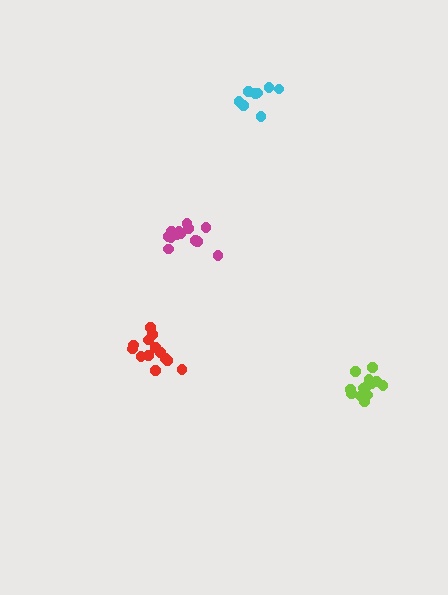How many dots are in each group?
Group 1: 13 dots, Group 2: 14 dots, Group 3: 14 dots, Group 4: 8 dots (49 total).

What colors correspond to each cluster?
The clusters are colored: red, magenta, lime, cyan.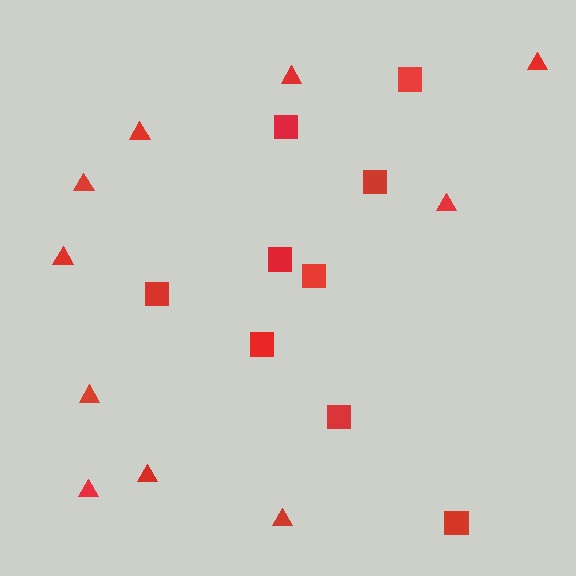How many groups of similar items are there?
There are 2 groups: one group of triangles (10) and one group of squares (9).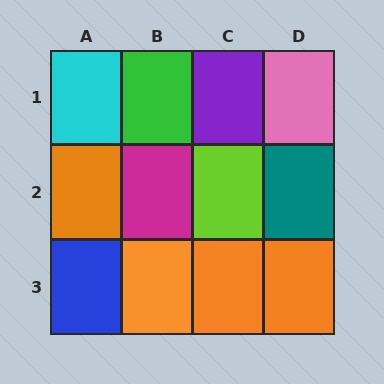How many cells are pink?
1 cell is pink.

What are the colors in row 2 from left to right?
Orange, magenta, lime, teal.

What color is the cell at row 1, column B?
Green.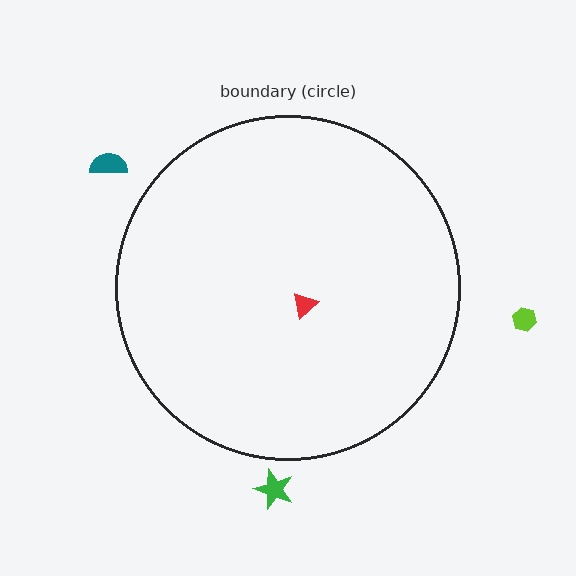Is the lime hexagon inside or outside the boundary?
Outside.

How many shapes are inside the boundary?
1 inside, 3 outside.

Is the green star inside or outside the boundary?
Outside.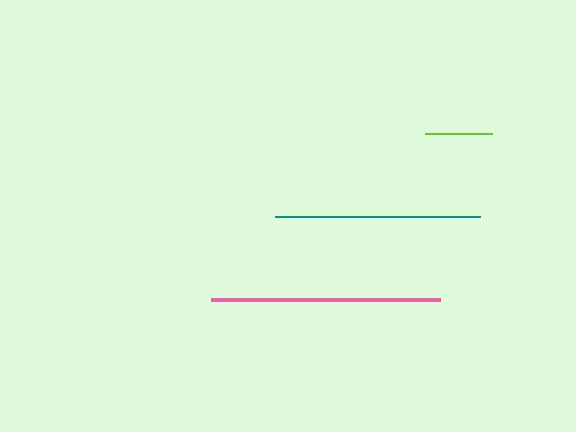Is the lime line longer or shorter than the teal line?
The teal line is longer than the lime line.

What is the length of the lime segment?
The lime segment is approximately 67 pixels long.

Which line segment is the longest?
The pink line is the longest at approximately 230 pixels.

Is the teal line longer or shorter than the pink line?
The pink line is longer than the teal line.